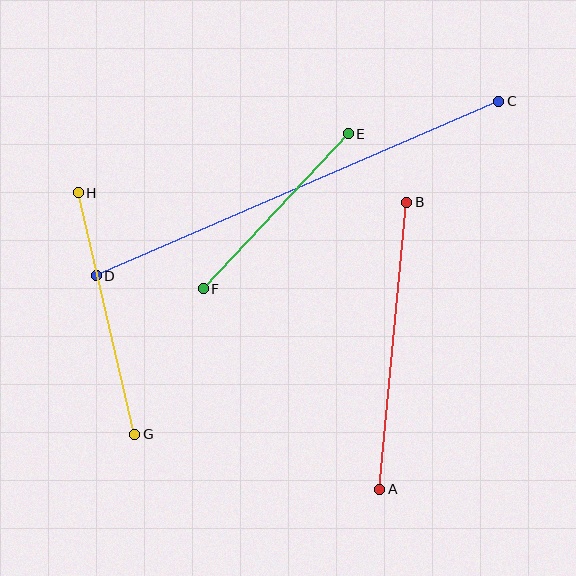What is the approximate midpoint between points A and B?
The midpoint is at approximately (393, 346) pixels.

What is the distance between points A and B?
The distance is approximately 288 pixels.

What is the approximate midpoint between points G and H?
The midpoint is at approximately (106, 313) pixels.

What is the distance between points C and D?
The distance is approximately 439 pixels.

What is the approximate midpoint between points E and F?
The midpoint is at approximately (276, 211) pixels.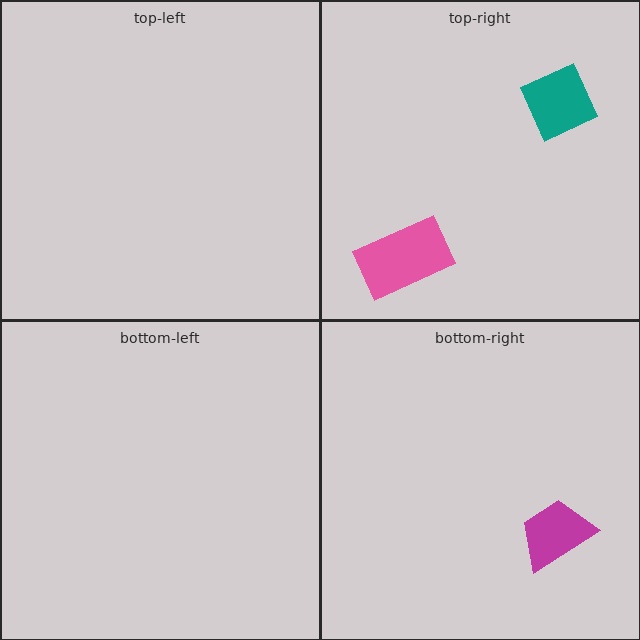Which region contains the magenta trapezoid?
The bottom-right region.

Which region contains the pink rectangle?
The top-right region.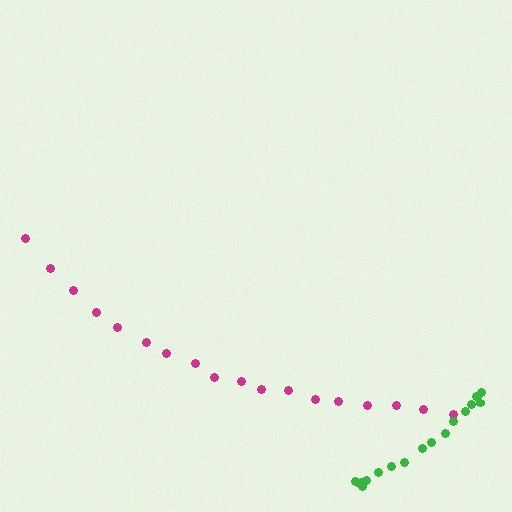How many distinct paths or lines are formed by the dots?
There are 2 distinct paths.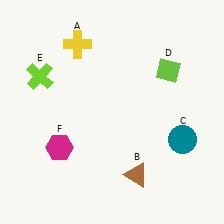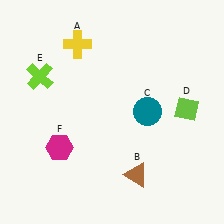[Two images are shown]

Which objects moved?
The objects that moved are: the teal circle (C), the lime diamond (D).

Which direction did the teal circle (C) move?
The teal circle (C) moved left.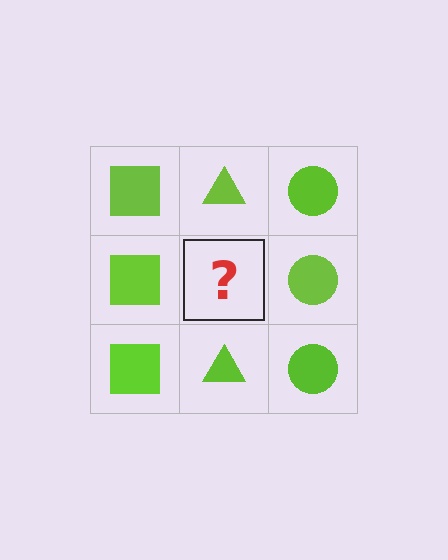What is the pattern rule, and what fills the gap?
The rule is that each column has a consistent shape. The gap should be filled with a lime triangle.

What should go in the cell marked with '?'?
The missing cell should contain a lime triangle.